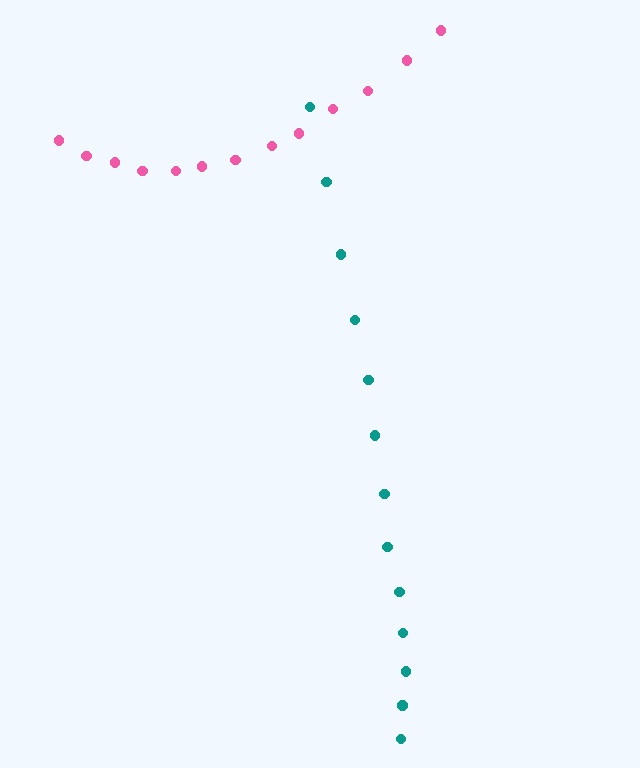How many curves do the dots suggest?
There are 2 distinct paths.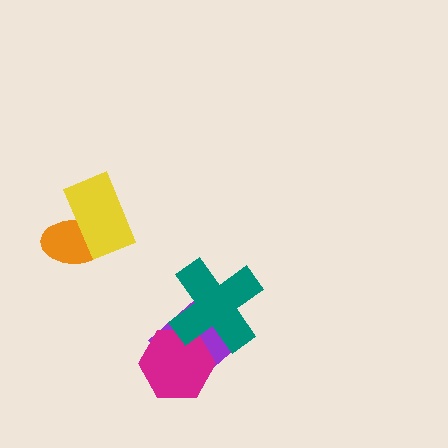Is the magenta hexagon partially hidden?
Yes, it is partially covered by another shape.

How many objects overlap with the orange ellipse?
1 object overlaps with the orange ellipse.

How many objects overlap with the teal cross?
2 objects overlap with the teal cross.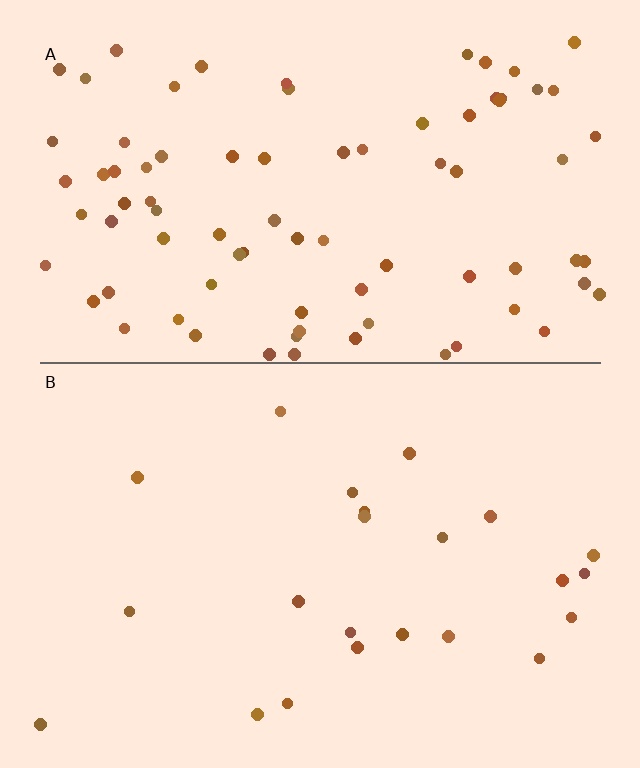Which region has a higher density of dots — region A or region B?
A (the top).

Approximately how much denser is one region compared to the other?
Approximately 3.7× — region A over region B.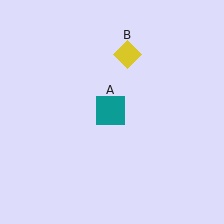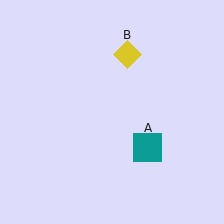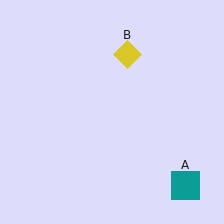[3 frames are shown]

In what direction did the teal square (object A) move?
The teal square (object A) moved down and to the right.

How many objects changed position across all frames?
1 object changed position: teal square (object A).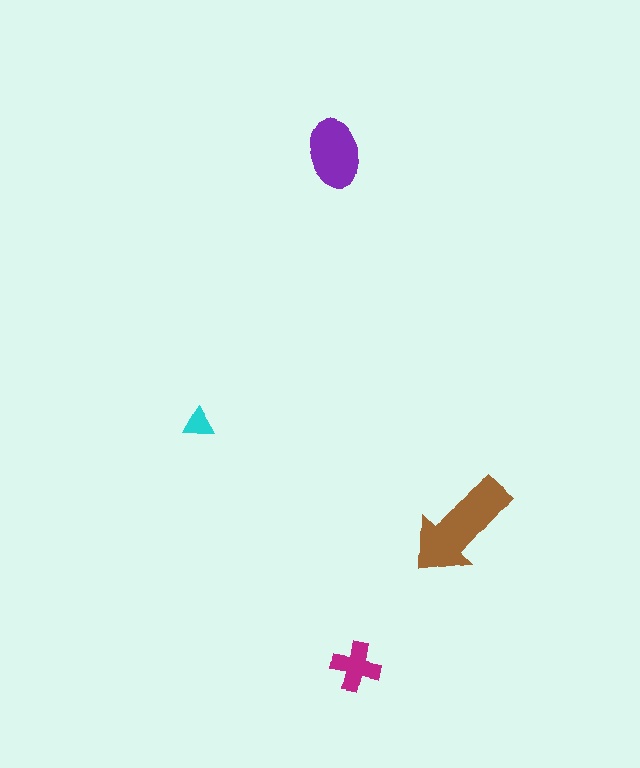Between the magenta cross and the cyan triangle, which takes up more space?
The magenta cross.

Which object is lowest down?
The magenta cross is bottommost.